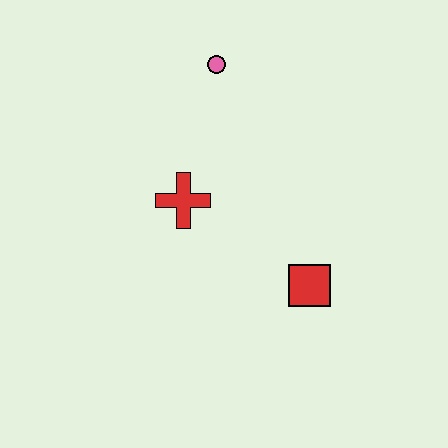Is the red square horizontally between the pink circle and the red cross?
No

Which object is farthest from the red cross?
The red square is farthest from the red cross.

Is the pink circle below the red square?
No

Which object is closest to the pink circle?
The red cross is closest to the pink circle.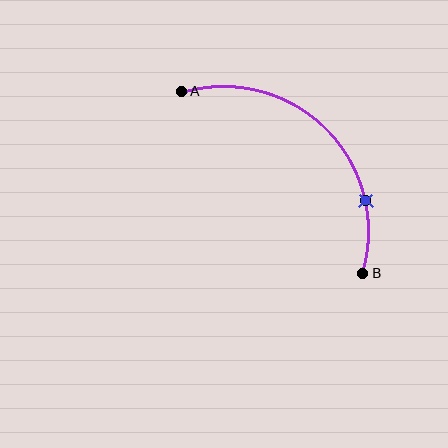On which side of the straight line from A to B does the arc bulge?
The arc bulges above and to the right of the straight line connecting A and B.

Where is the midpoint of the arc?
The arc midpoint is the point on the curve farthest from the straight line joining A and B. It sits above and to the right of that line.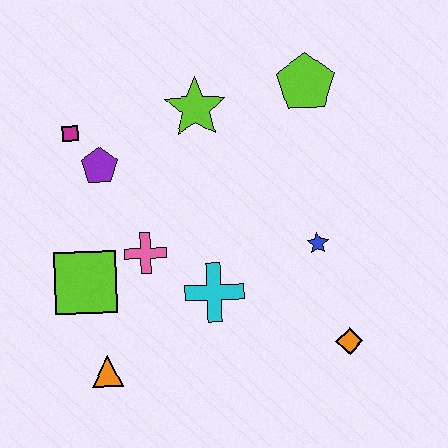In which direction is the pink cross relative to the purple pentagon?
The pink cross is below the purple pentagon.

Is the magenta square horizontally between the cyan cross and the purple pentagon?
No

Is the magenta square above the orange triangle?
Yes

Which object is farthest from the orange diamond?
The magenta square is farthest from the orange diamond.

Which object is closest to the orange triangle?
The lime square is closest to the orange triangle.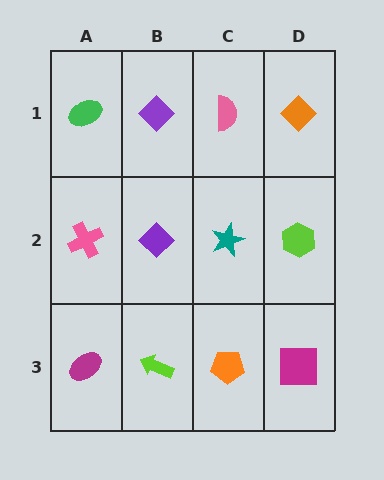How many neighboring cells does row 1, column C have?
3.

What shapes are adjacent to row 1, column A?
A pink cross (row 2, column A), a purple diamond (row 1, column B).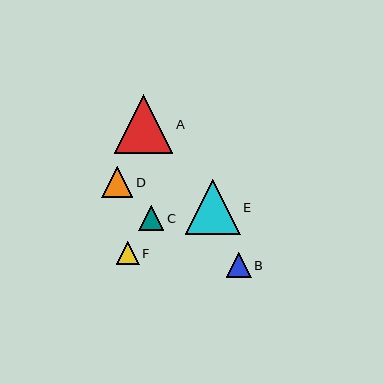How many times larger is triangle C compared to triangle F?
Triangle C is approximately 1.1 times the size of triangle F.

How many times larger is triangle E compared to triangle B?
Triangle E is approximately 2.2 times the size of triangle B.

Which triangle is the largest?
Triangle A is the largest with a size of approximately 58 pixels.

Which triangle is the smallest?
Triangle F is the smallest with a size of approximately 23 pixels.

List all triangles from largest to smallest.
From largest to smallest: A, E, D, C, B, F.